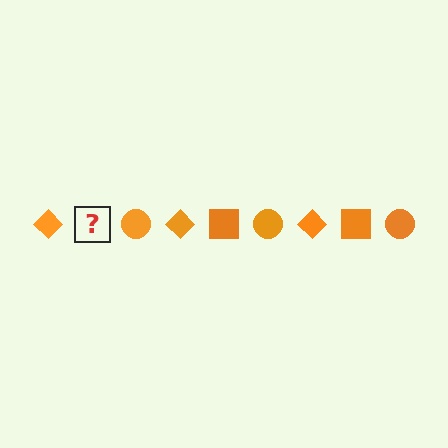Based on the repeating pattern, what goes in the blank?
The blank should be an orange square.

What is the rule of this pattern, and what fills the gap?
The rule is that the pattern cycles through diamond, square, circle shapes in orange. The gap should be filled with an orange square.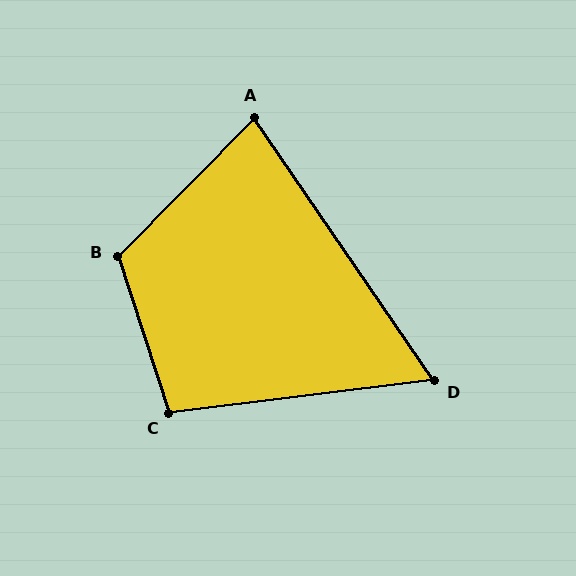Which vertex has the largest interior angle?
B, at approximately 117 degrees.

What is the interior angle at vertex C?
Approximately 101 degrees (obtuse).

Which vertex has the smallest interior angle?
D, at approximately 63 degrees.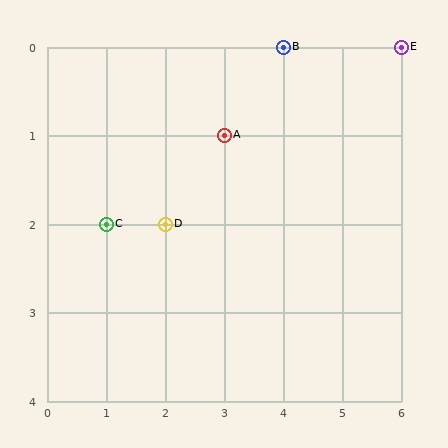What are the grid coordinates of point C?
Point C is at grid coordinates (1, 2).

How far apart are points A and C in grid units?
Points A and C are 2 columns and 1 row apart (about 2.2 grid units diagonally).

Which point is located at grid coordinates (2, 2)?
Point D is at (2, 2).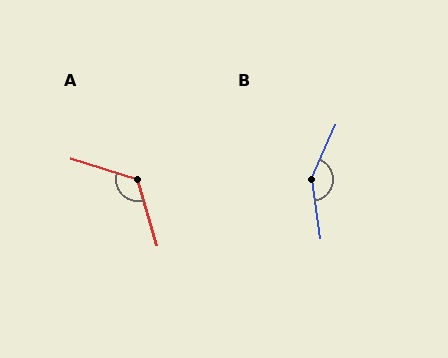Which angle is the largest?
B, at approximately 147 degrees.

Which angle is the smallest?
A, at approximately 124 degrees.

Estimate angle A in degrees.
Approximately 124 degrees.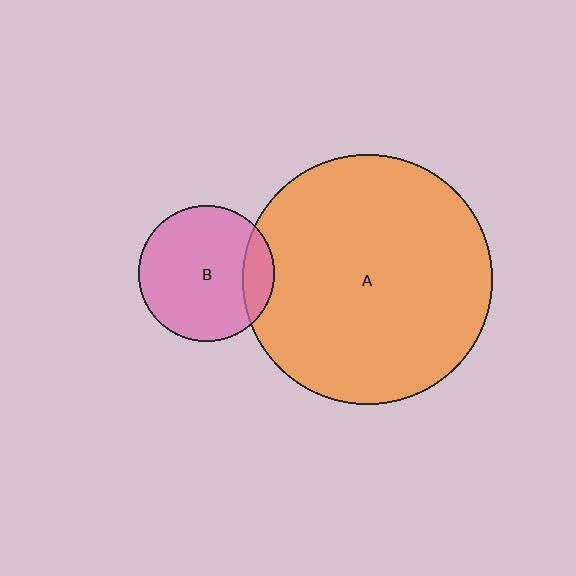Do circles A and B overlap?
Yes.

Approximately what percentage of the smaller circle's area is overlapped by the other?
Approximately 15%.